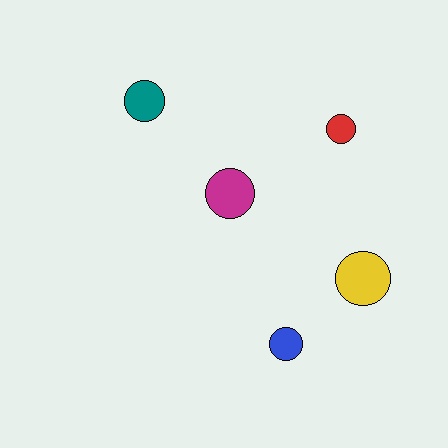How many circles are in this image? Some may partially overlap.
There are 5 circles.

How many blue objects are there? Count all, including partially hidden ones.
There is 1 blue object.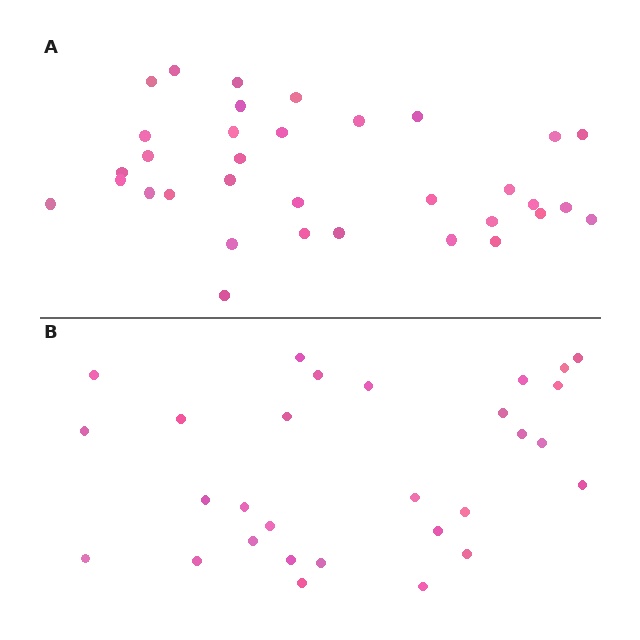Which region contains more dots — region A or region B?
Region A (the top region) has more dots.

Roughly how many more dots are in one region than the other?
Region A has about 5 more dots than region B.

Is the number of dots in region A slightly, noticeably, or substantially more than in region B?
Region A has only slightly more — the two regions are fairly close. The ratio is roughly 1.2 to 1.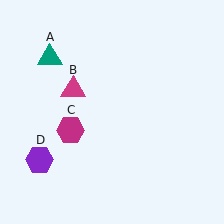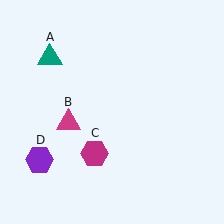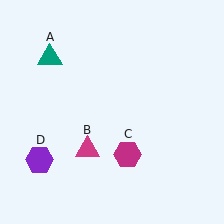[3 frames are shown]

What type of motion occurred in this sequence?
The magenta triangle (object B), magenta hexagon (object C) rotated counterclockwise around the center of the scene.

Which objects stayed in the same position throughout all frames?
Teal triangle (object A) and purple hexagon (object D) remained stationary.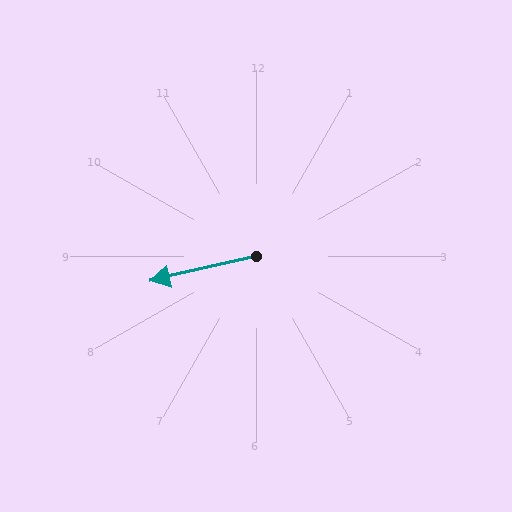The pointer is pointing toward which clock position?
Roughly 9 o'clock.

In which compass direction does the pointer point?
West.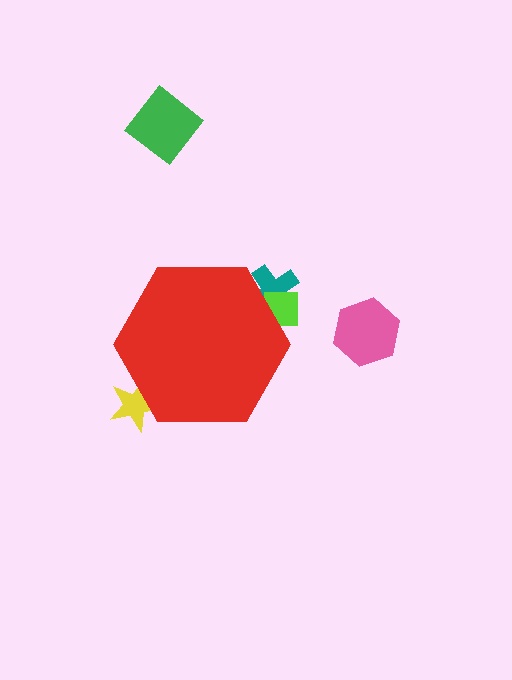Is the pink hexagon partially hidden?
No, the pink hexagon is fully visible.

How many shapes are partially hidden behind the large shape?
3 shapes are partially hidden.